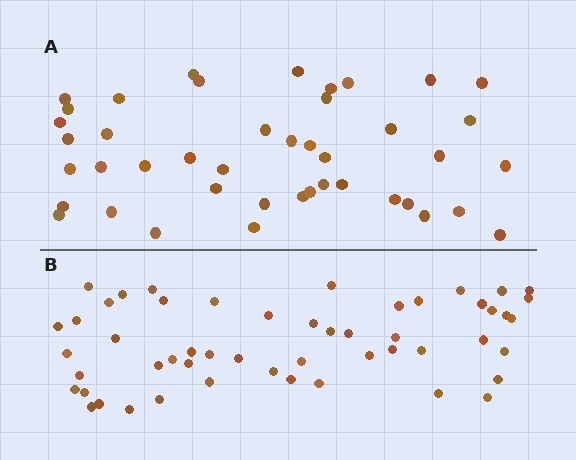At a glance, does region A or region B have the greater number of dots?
Region B (the bottom region) has more dots.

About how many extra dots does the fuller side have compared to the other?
Region B has roughly 8 or so more dots than region A.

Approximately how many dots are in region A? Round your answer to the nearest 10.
About 40 dots. (The exact count is 43, which rounds to 40.)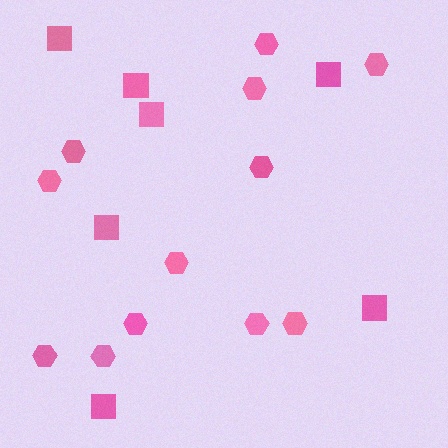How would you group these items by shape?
There are 2 groups: one group of hexagons (12) and one group of squares (7).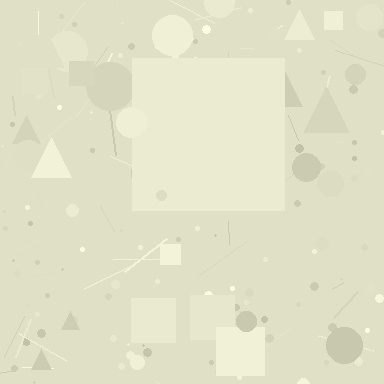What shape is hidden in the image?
A square is hidden in the image.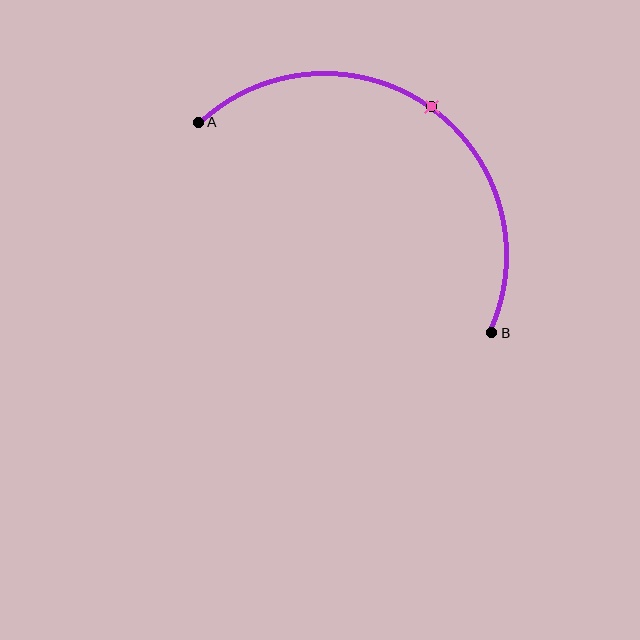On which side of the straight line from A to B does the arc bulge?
The arc bulges above and to the right of the straight line connecting A and B.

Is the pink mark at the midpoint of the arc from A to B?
Yes. The pink mark lies on the arc at equal arc-length from both A and B — it is the arc midpoint.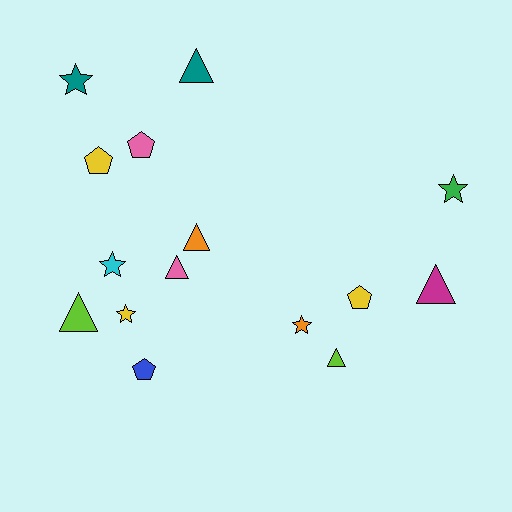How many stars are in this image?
There are 5 stars.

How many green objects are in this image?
There is 1 green object.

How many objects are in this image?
There are 15 objects.